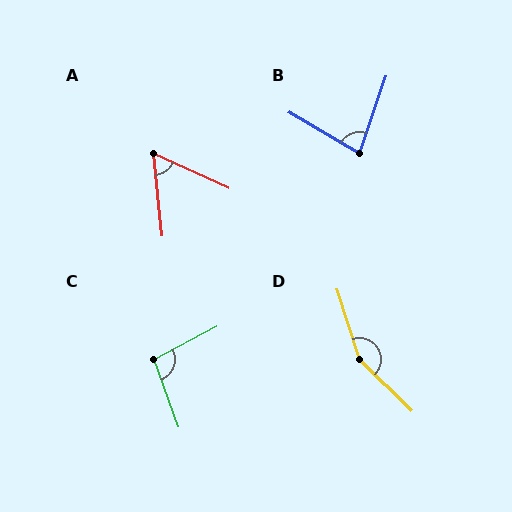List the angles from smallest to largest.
A (60°), B (78°), C (99°), D (153°).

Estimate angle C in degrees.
Approximately 99 degrees.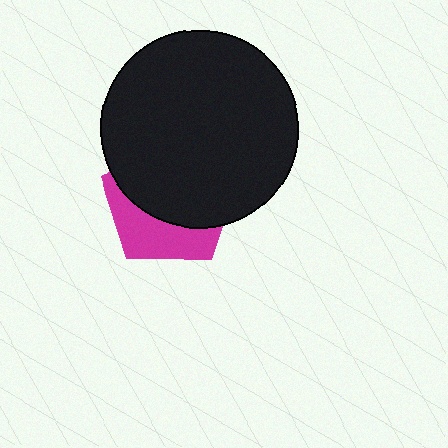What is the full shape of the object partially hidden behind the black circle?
The partially hidden object is a magenta pentagon.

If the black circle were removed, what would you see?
You would see the complete magenta pentagon.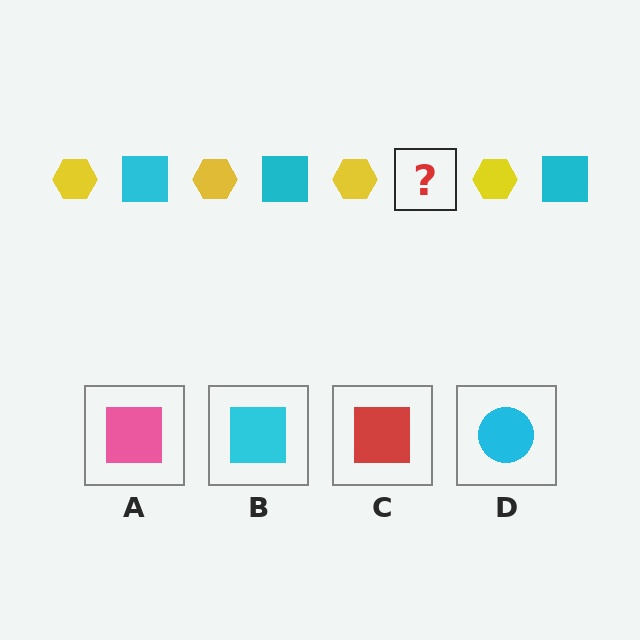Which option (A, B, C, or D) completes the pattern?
B.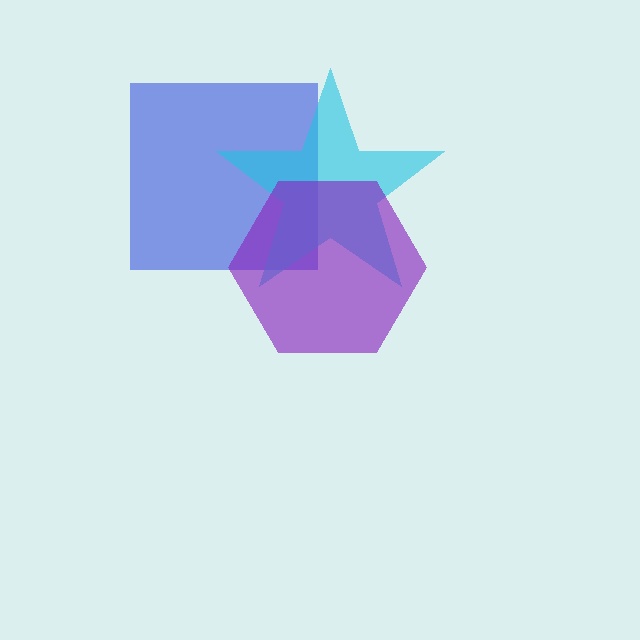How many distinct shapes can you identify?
There are 3 distinct shapes: a blue square, a cyan star, a purple hexagon.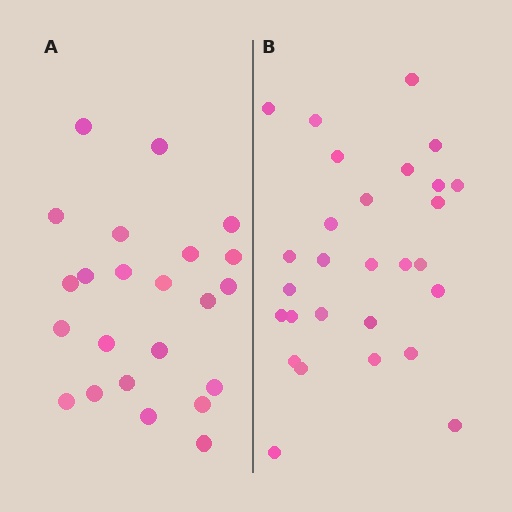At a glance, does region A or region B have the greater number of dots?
Region B (the right region) has more dots.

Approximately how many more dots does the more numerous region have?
Region B has about 5 more dots than region A.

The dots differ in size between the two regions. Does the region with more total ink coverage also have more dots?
No. Region A has more total ink coverage because its dots are larger, but region B actually contains more individual dots. Total area can be misleading — the number of items is what matters here.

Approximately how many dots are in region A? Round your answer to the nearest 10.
About 20 dots. (The exact count is 23, which rounds to 20.)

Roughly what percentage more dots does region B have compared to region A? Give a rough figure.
About 20% more.